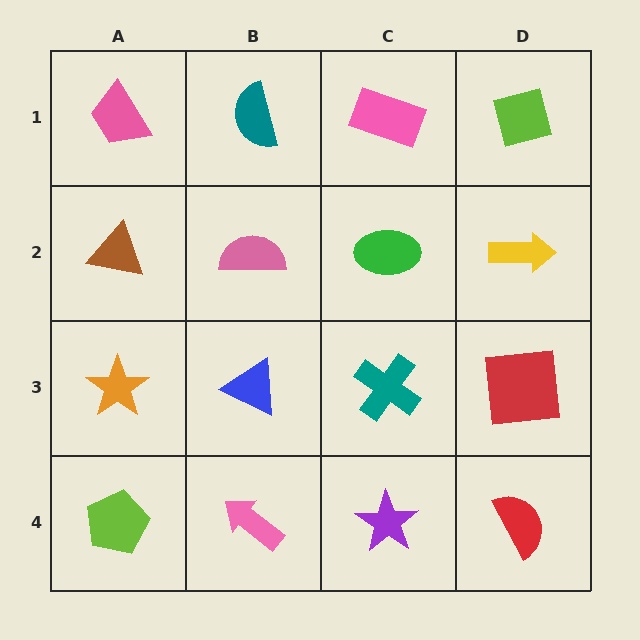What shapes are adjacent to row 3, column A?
A brown triangle (row 2, column A), a lime pentagon (row 4, column A), a blue triangle (row 3, column B).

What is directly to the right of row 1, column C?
A lime diamond.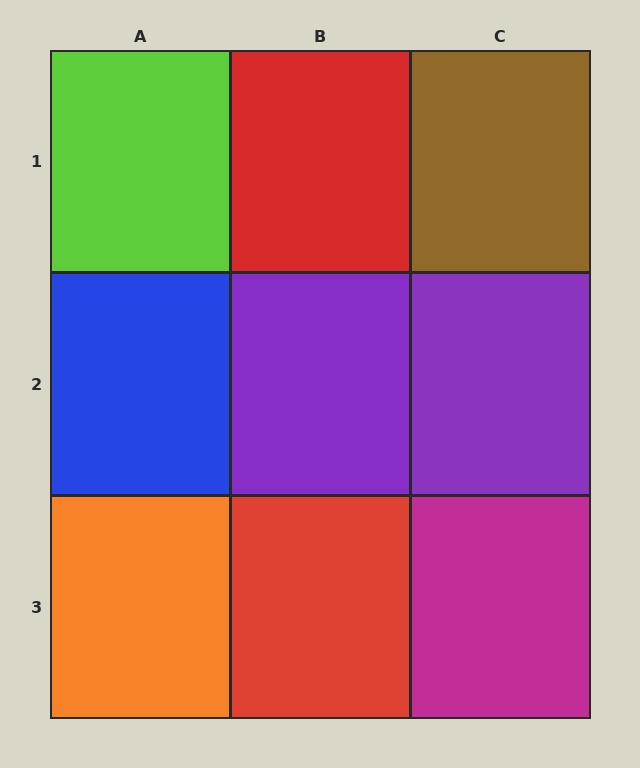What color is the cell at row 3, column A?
Orange.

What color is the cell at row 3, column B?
Red.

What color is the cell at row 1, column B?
Red.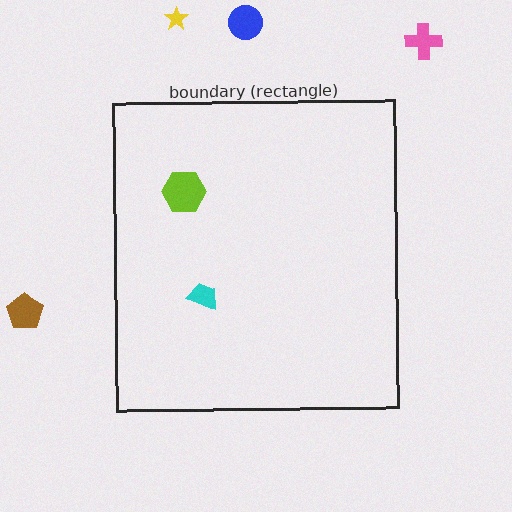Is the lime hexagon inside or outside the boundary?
Inside.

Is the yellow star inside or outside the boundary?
Outside.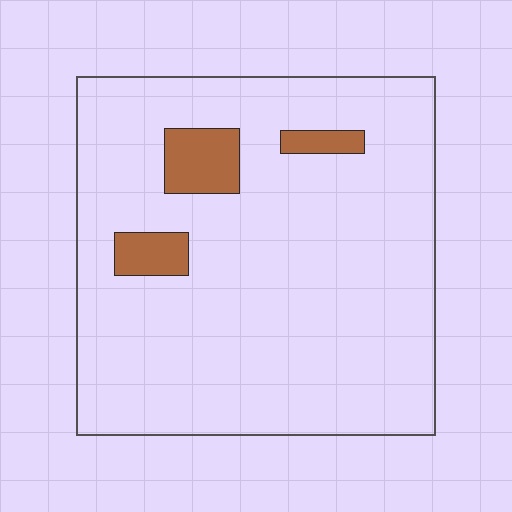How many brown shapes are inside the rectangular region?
3.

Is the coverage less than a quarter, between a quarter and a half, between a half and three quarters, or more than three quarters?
Less than a quarter.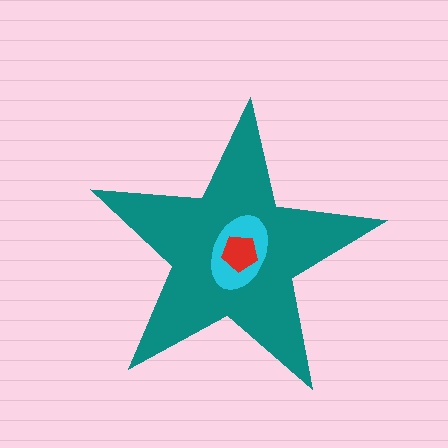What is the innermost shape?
The red pentagon.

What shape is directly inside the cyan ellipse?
The red pentagon.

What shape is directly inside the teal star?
The cyan ellipse.